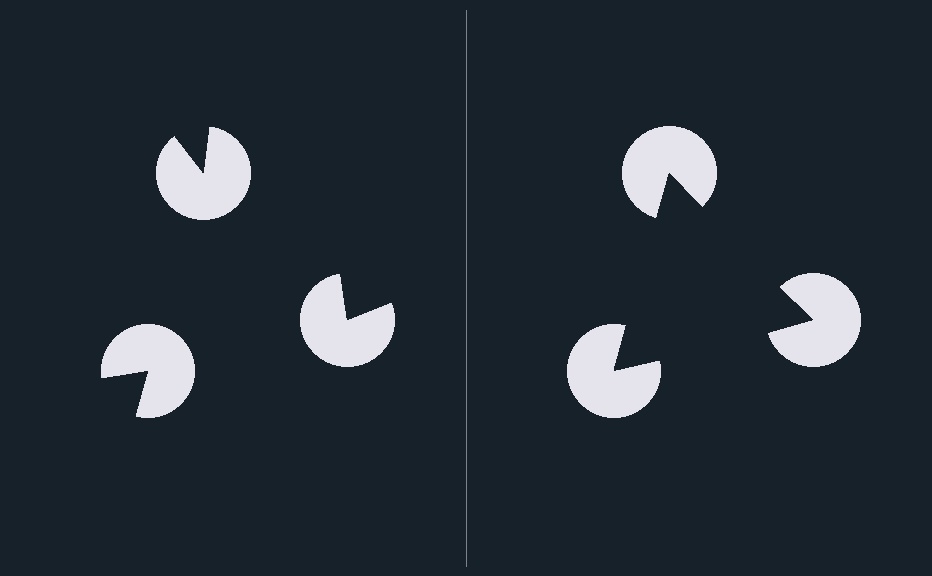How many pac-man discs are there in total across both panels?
6 — 3 on each side.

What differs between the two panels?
The pac-man discs are positioned identically on both sides; only the wedge orientations differ. On the right they align to a triangle; on the left they are misaligned.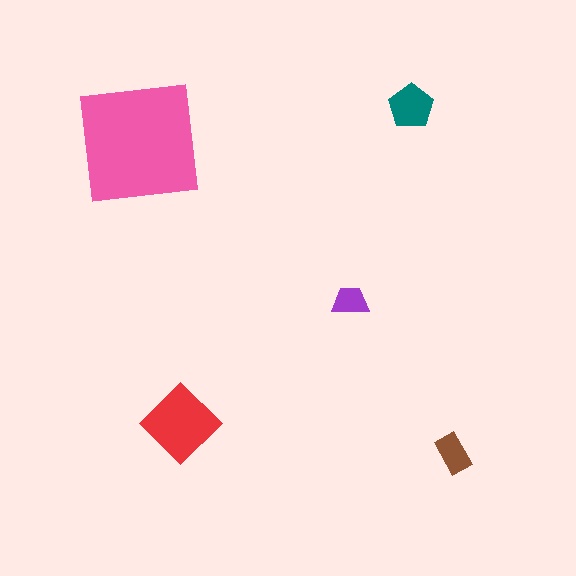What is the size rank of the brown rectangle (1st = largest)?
4th.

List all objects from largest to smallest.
The pink square, the red diamond, the teal pentagon, the brown rectangle, the purple trapezoid.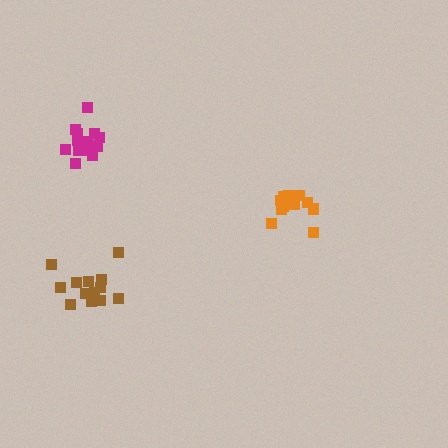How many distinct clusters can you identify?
There are 3 distinct clusters.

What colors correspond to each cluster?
The clusters are colored: orange, magenta, brown.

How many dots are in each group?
Group 1: 13 dots, Group 2: 14 dots, Group 3: 13 dots (40 total).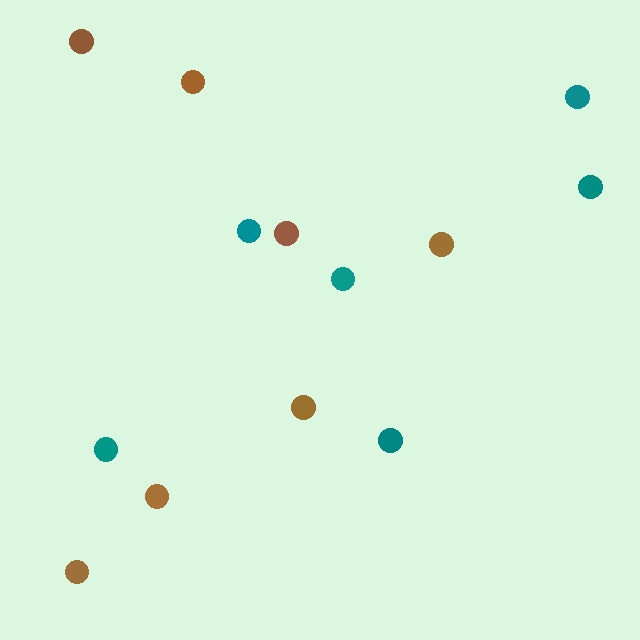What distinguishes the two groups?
There are 2 groups: one group of brown circles (7) and one group of teal circles (6).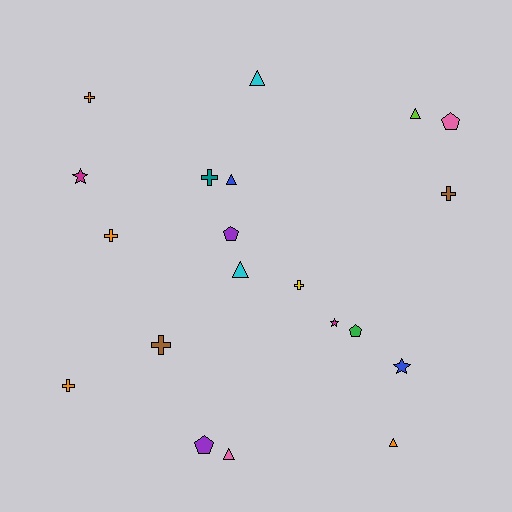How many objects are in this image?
There are 20 objects.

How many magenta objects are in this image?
There are 2 magenta objects.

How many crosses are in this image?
There are 7 crosses.